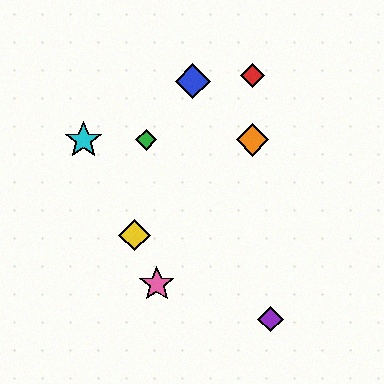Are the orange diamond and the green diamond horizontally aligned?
Yes, both are at y≈140.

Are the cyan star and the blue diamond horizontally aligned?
No, the cyan star is at y≈140 and the blue diamond is at y≈81.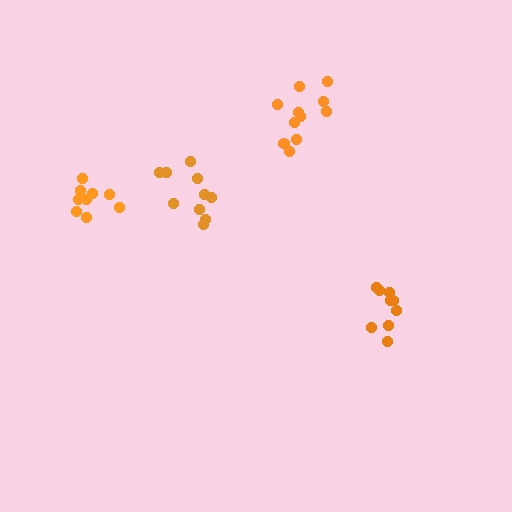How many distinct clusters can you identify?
There are 4 distinct clusters.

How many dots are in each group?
Group 1: 9 dots, Group 2: 9 dots, Group 3: 10 dots, Group 4: 11 dots (39 total).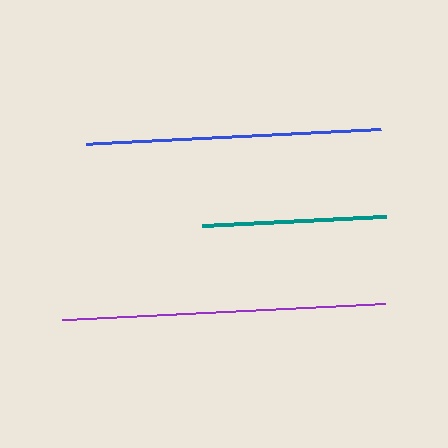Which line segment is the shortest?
The teal line is the shortest at approximately 184 pixels.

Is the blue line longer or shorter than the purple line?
The purple line is longer than the blue line.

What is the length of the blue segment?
The blue segment is approximately 295 pixels long.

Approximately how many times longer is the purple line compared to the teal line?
The purple line is approximately 1.8 times the length of the teal line.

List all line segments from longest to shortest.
From longest to shortest: purple, blue, teal.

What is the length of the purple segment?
The purple segment is approximately 324 pixels long.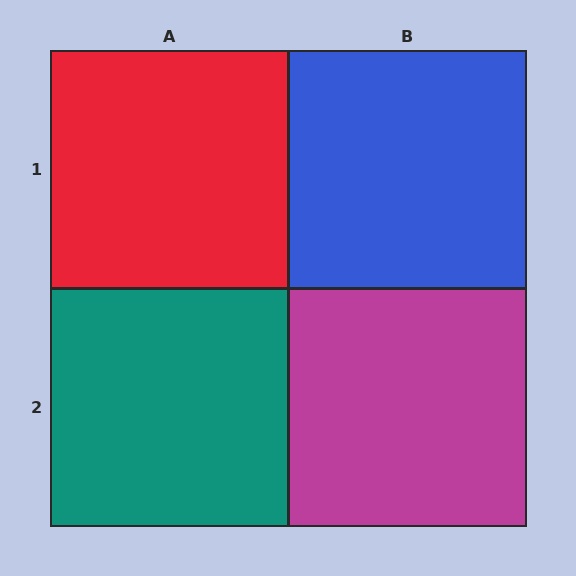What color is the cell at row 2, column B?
Magenta.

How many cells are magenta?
1 cell is magenta.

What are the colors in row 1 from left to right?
Red, blue.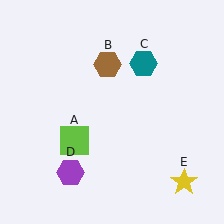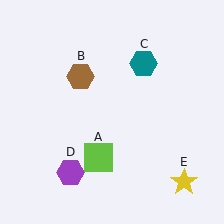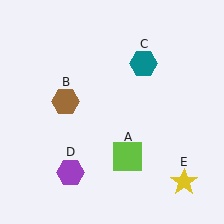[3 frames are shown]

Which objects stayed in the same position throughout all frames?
Teal hexagon (object C) and purple hexagon (object D) and yellow star (object E) remained stationary.